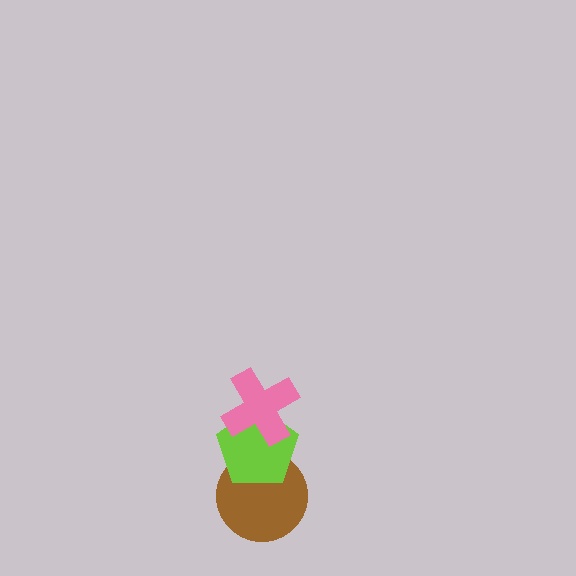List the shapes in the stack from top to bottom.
From top to bottom: the pink cross, the lime pentagon, the brown circle.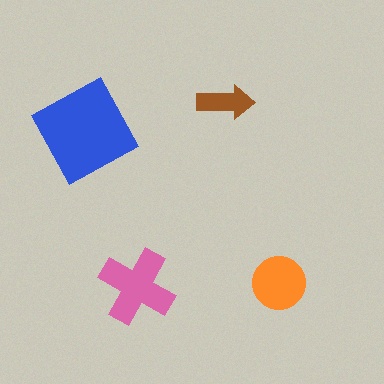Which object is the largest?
The blue diamond.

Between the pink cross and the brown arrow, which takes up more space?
The pink cross.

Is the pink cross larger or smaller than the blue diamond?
Smaller.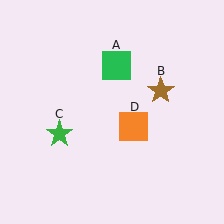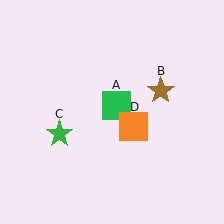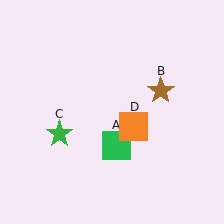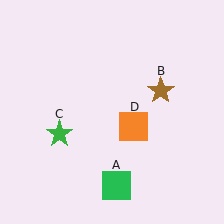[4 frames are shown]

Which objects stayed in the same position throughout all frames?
Brown star (object B) and green star (object C) and orange square (object D) remained stationary.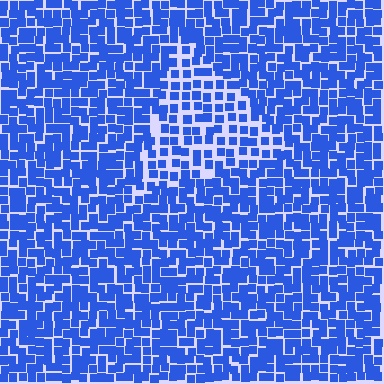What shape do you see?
I see a triangle.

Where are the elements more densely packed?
The elements are more densely packed outside the triangle boundary.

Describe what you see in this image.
The image contains small blue elements arranged at two different densities. A triangle-shaped region is visible where the elements are less densely packed than the surrounding area.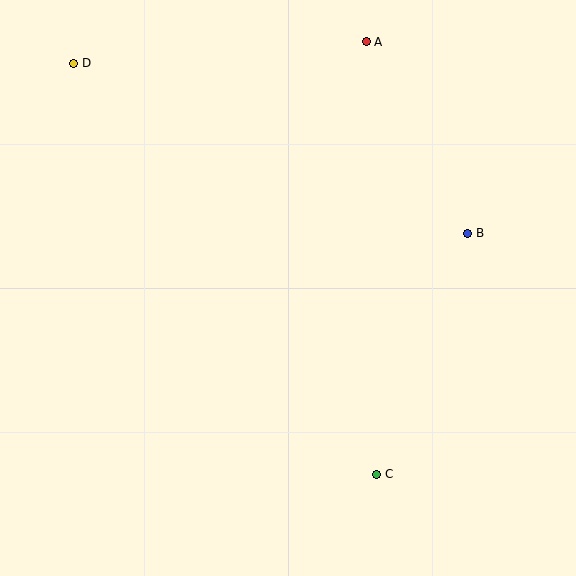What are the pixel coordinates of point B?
Point B is at (468, 233).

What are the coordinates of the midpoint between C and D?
The midpoint between C and D is at (225, 269).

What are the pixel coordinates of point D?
Point D is at (74, 63).